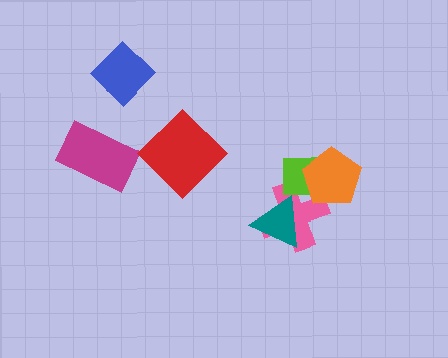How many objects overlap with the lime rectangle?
2 objects overlap with the lime rectangle.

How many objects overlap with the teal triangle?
1 object overlaps with the teal triangle.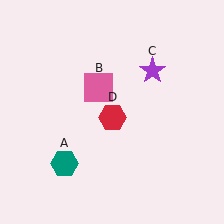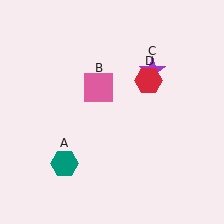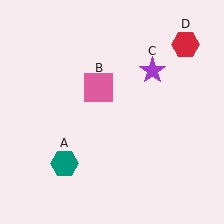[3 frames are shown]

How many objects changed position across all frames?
1 object changed position: red hexagon (object D).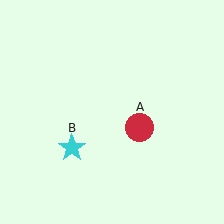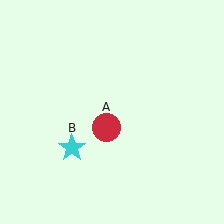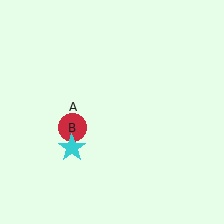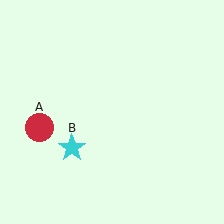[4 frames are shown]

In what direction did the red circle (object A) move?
The red circle (object A) moved left.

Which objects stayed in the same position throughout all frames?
Cyan star (object B) remained stationary.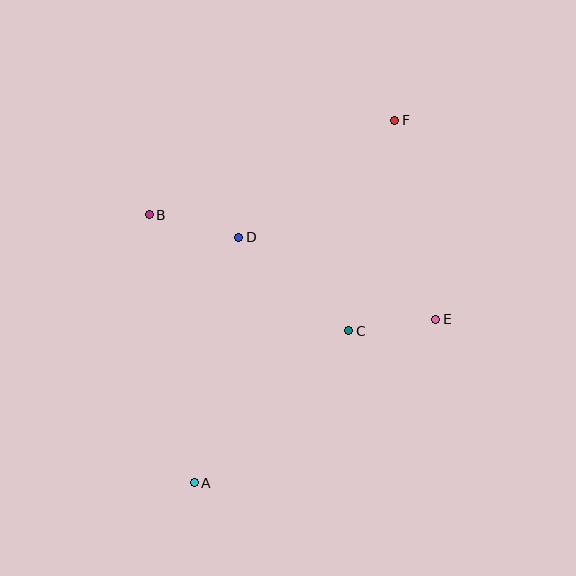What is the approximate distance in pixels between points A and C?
The distance between A and C is approximately 217 pixels.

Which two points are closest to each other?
Points C and E are closest to each other.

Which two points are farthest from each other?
Points A and F are farthest from each other.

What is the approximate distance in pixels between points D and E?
The distance between D and E is approximately 213 pixels.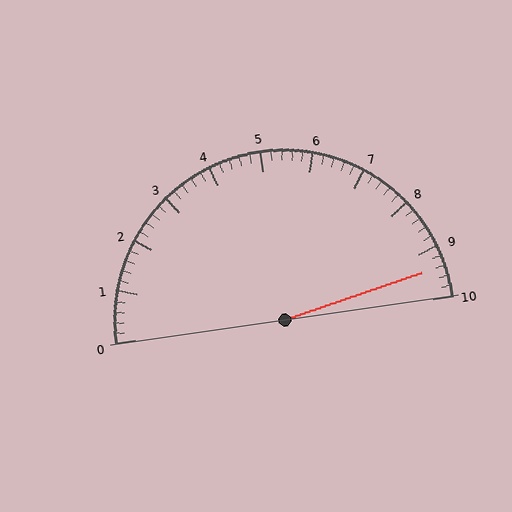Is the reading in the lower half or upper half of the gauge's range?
The reading is in the upper half of the range (0 to 10).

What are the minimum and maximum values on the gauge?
The gauge ranges from 0 to 10.